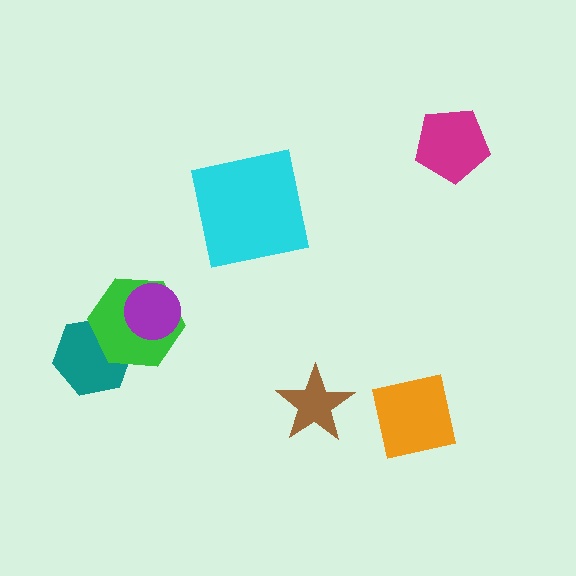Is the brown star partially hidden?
No, no other shape covers it.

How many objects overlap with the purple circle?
1 object overlaps with the purple circle.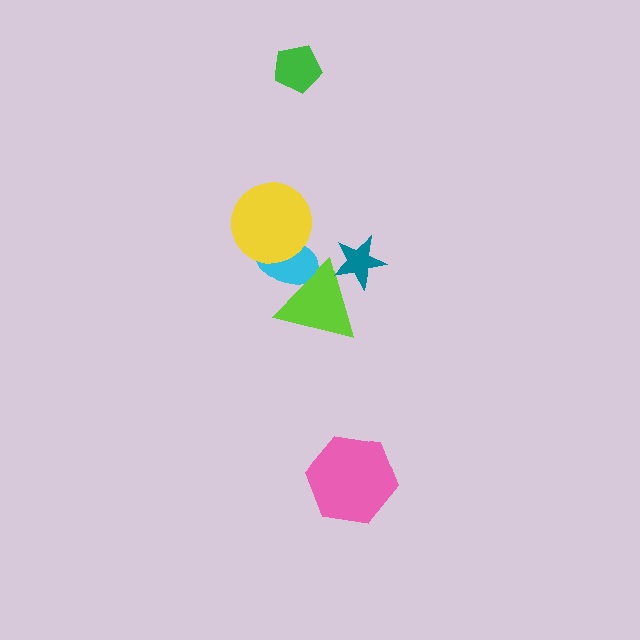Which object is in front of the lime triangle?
The teal star is in front of the lime triangle.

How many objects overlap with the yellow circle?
1 object overlaps with the yellow circle.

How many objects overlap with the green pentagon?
0 objects overlap with the green pentagon.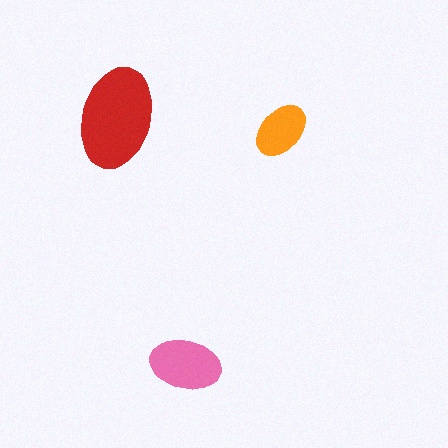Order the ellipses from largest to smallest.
the red one, the pink one, the orange one.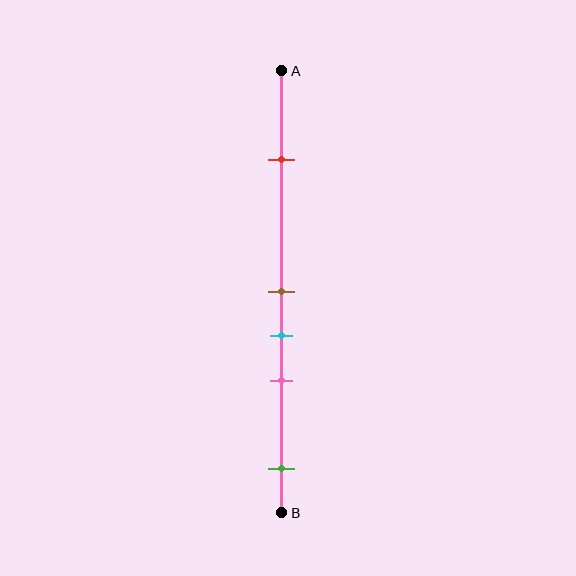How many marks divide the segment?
There are 5 marks dividing the segment.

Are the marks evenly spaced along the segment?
No, the marks are not evenly spaced.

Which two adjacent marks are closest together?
The brown and cyan marks are the closest adjacent pair.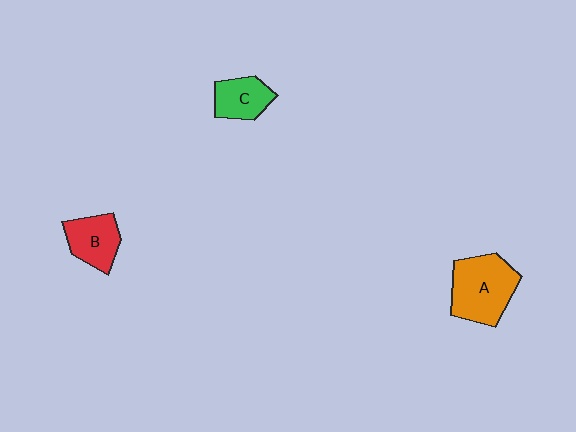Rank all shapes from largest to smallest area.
From largest to smallest: A (orange), B (red), C (green).